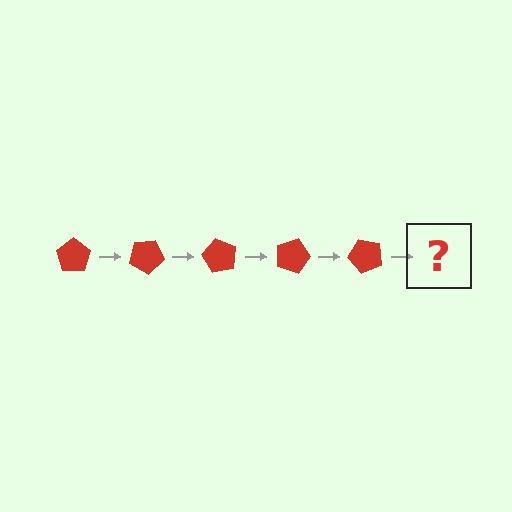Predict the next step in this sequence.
The next step is a red pentagon rotated 150 degrees.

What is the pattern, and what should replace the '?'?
The pattern is that the pentagon rotates 30 degrees each step. The '?' should be a red pentagon rotated 150 degrees.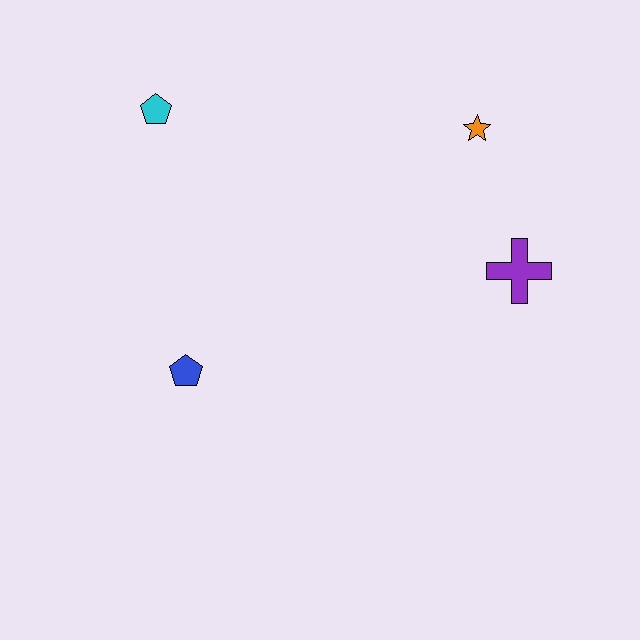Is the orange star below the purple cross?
No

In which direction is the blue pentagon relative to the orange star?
The blue pentagon is to the left of the orange star.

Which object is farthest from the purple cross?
The cyan pentagon is farthest from the purple cross.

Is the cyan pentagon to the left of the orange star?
Yes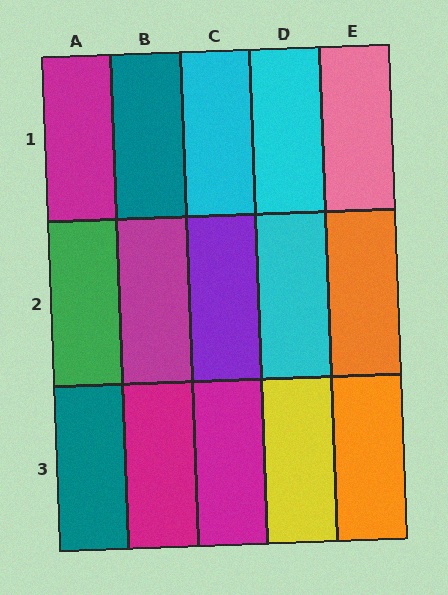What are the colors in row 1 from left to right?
Magenta, teal, cyan, cyan, pink.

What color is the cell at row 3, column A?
Teal.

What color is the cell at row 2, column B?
Magenta.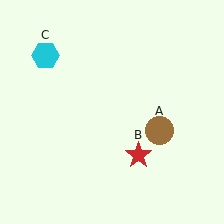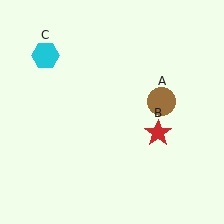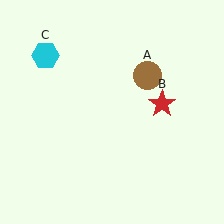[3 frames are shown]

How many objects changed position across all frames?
2 objects changed position: brown circle (object A), red star (object B).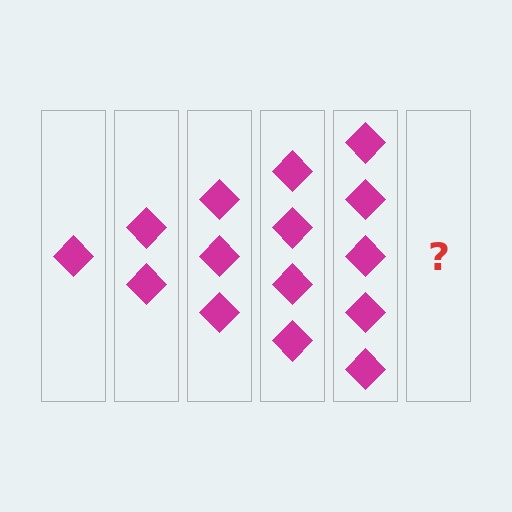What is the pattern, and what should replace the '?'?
The pattern is that each step adds one more diamond. The '?' should be 6 diamonds.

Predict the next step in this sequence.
The next step is 6 diamonds.